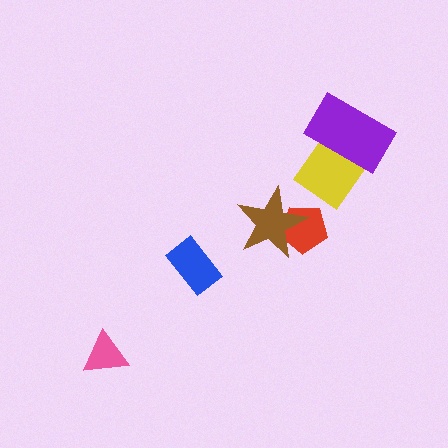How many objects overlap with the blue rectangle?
0 objects overlap with the blue rectangle.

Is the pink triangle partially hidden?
No, no other shape covers it.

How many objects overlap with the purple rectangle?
1 object overlaps with the purple rectangle.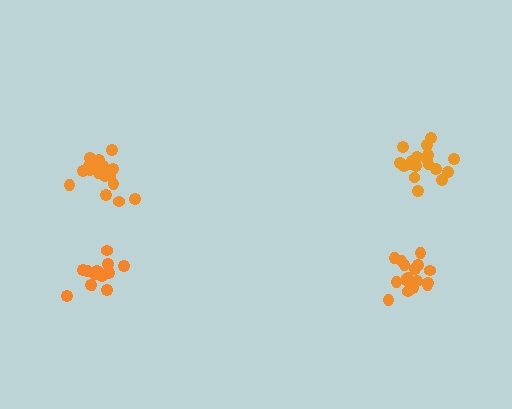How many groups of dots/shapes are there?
There are 4 groups.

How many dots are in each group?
Group 1: 17 dots, Group 2: 14 dots, Group 3: 18 dots, Group 4: 18 dots (67 total).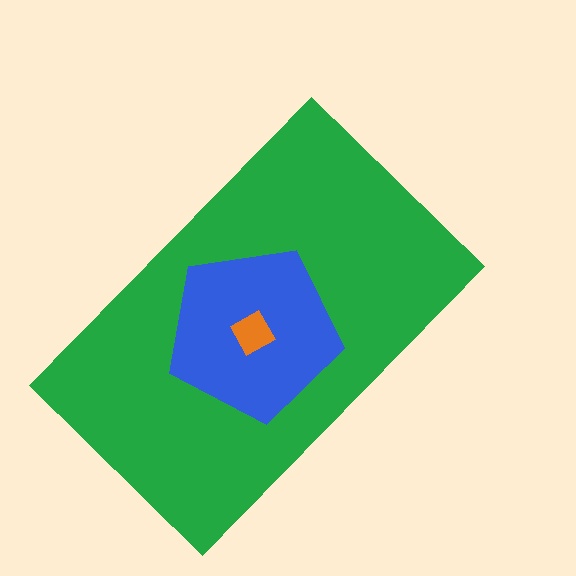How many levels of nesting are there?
3.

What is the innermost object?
The orange diamond.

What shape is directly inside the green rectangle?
The blue pentagon.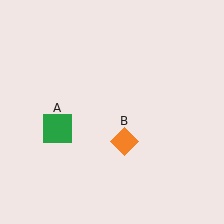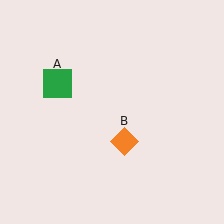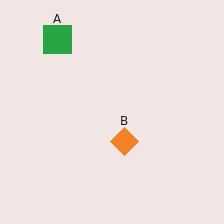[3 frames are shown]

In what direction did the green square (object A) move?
The green square (object A) moved up.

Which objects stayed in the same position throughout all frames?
Orange diamond (object B) remained stationary.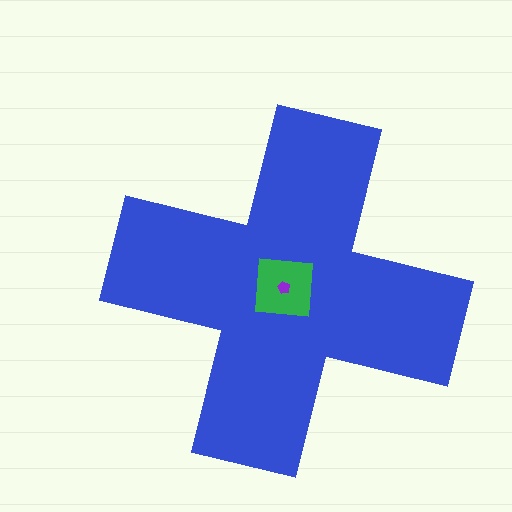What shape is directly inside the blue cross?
The green square.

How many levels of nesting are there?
3.